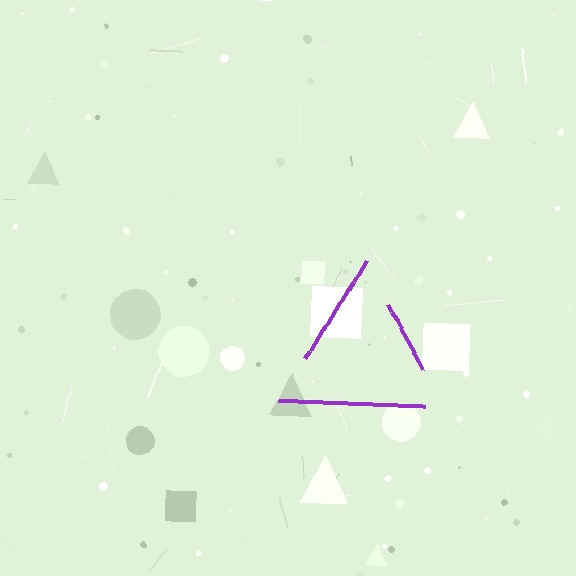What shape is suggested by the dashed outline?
The dashed outline suggests a triangle.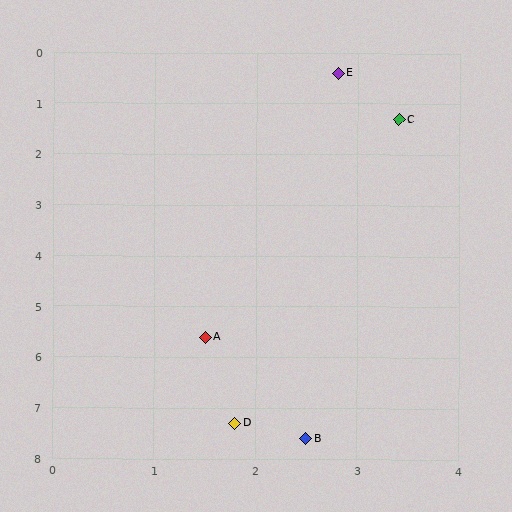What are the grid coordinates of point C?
Point C is at approximately (3.4, 1.3).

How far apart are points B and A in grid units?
Points B and A are about 2.2 grid units apart.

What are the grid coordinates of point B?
Point B is at approximately (2.5, 7.6).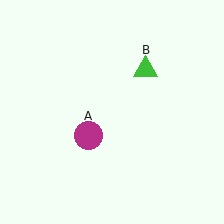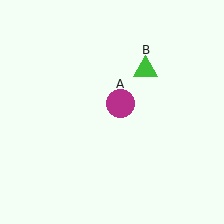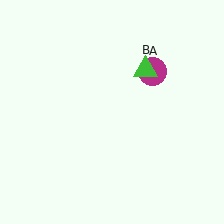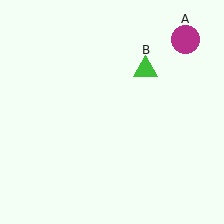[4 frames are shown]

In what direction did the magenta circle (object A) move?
The magenta circle (object A) moved up and to the right.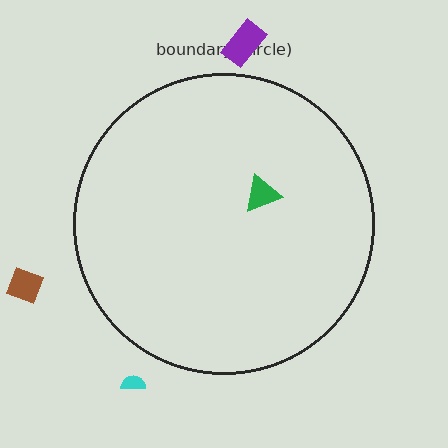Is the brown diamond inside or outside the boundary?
Outside.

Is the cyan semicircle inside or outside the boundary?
Outside.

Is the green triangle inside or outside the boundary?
Inside.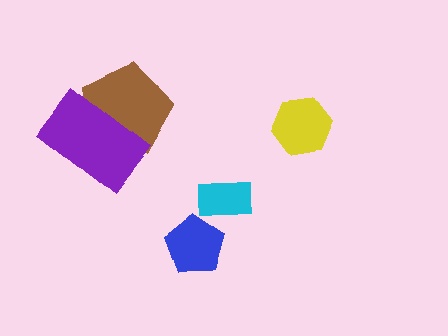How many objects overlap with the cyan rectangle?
0 objects overlap with the cyan rectangle.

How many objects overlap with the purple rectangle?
1 object overlaps with the purple rectangle.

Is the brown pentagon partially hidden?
Yes, it is partially covered by another shape.